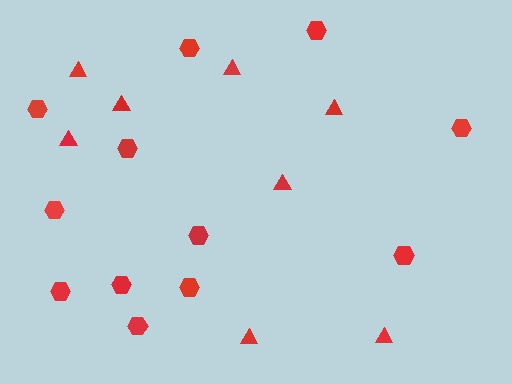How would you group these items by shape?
There are 2 groups: one group of triangles (8) and one group of hexagons (12).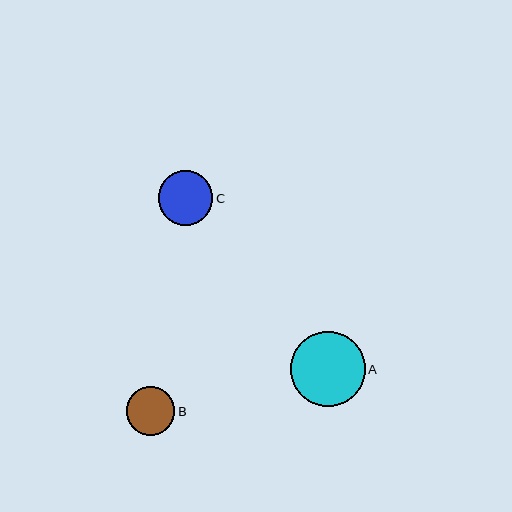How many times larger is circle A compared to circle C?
Circle A is approximately 1.4 times the size of circle C.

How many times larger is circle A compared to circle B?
Circle A is approximately 1.5 times the size of circle B.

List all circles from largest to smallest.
From largest to smallest: A, C, B.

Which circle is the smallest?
Circle B is the smallest with a size of approximately 49 pixels.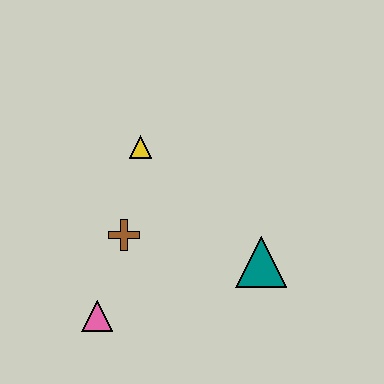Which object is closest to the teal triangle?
The brown cross is closest to the teal triangle.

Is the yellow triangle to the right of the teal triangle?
No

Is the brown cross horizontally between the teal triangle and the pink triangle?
Yes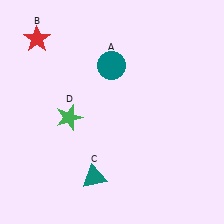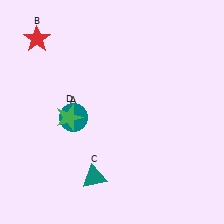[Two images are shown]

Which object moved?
The teal circle (A) moved down.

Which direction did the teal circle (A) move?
The teal circle (A) moved down.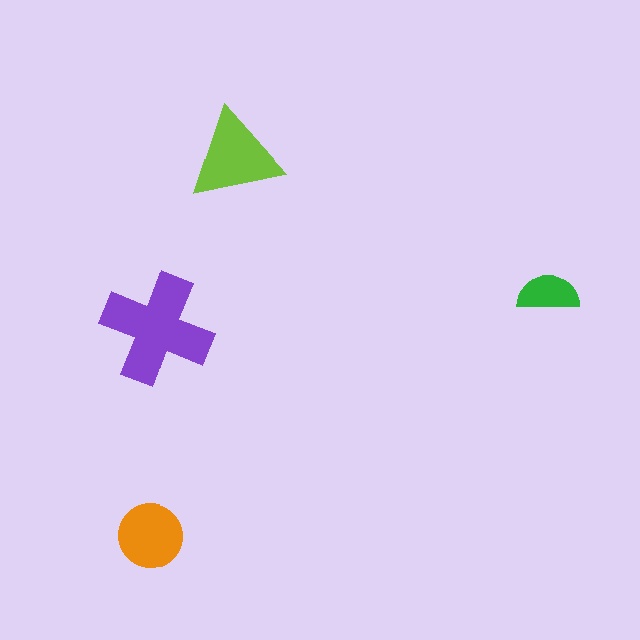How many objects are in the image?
There are 4 objects in the image.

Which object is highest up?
The lime triangle is topmost.